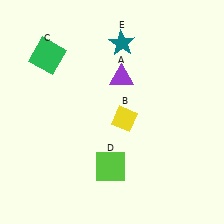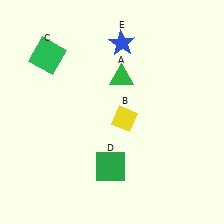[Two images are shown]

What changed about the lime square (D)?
In Image 1, D is lime. In Image 2, it changed to green.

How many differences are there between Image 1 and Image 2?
There are 3 differences between the two images.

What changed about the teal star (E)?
In Image 1, E is teal. In Image 2, it changed to blue.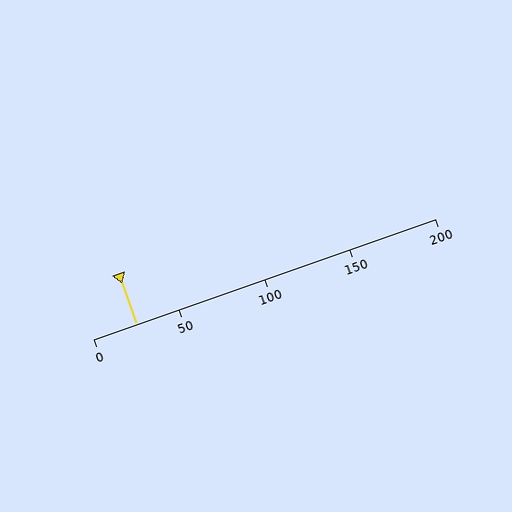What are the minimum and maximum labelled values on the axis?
The axis runs from 0 to 200.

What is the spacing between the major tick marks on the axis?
The major ticks are spaced 50 apart.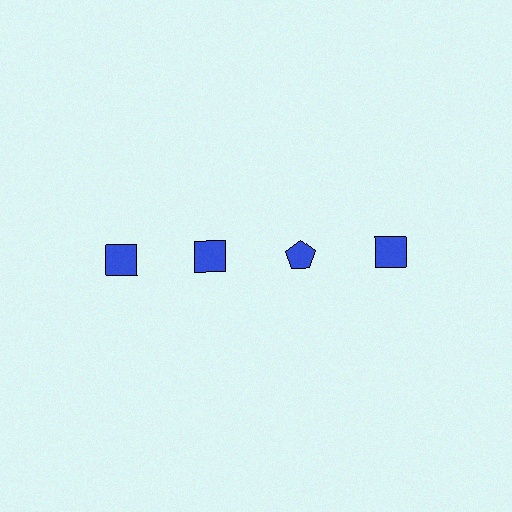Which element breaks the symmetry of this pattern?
The blue pentagon in the top row, center column breaks the symmetry. All other shapes are blue squares.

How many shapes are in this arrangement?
There are 4 shapes arranged in a grid pattern.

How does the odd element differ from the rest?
It has a different shape: pentagon instead of square.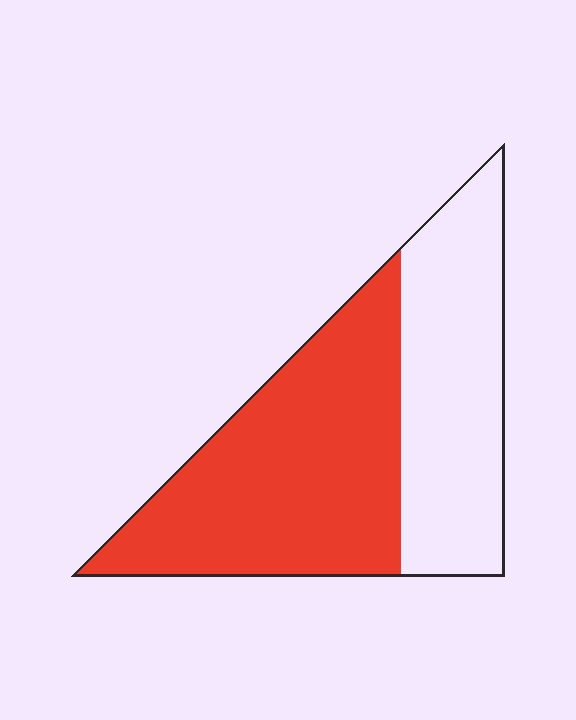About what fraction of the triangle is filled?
About three fifths (3/5).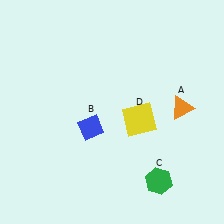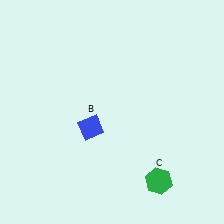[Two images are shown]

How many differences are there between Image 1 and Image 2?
There are 2 differences between the two images.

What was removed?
The yellow square (D), the orange triangle (A) were removed in Image 2.